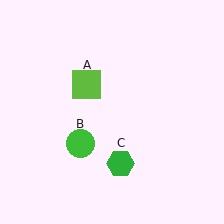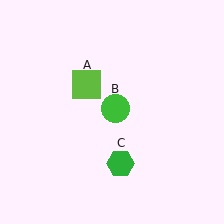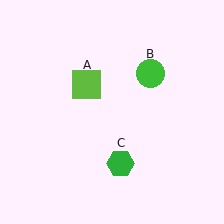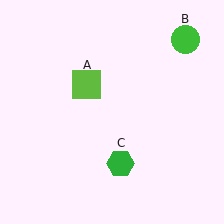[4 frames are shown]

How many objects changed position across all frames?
1 object changed position: green circle (object B).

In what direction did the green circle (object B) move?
The green circle (object B) moved up and to the right.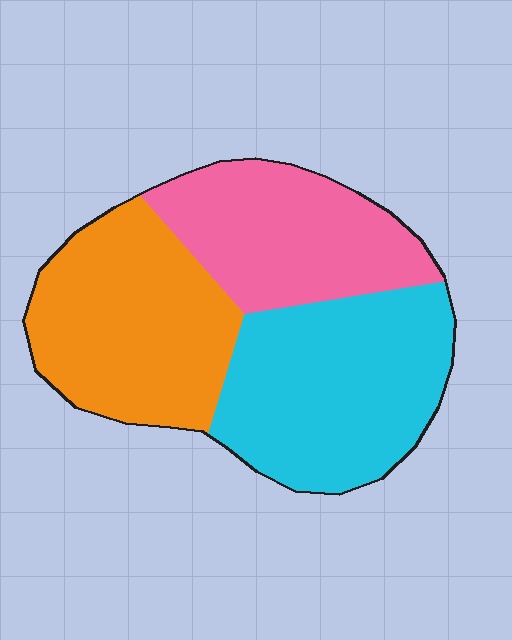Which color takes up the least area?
Pink, at roughly 30%.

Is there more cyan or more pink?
Cyan.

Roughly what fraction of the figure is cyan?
Cyan covers around 35% of the figure.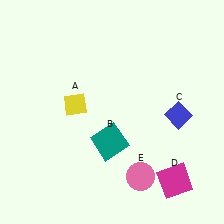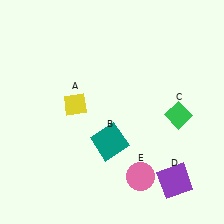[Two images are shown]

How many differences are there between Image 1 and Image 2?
There are 2 differences between the two images.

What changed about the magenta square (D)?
In Image 1, D is magenta. In Image 2, it changed to purple.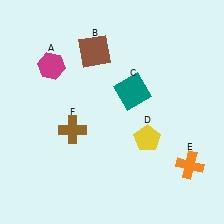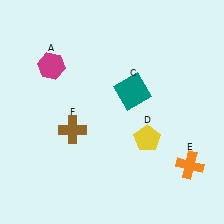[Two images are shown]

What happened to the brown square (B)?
The brown square (B) was removed in Image 2. It was in the top-left area of Image 1.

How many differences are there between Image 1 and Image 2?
There is 1 difference between the two images.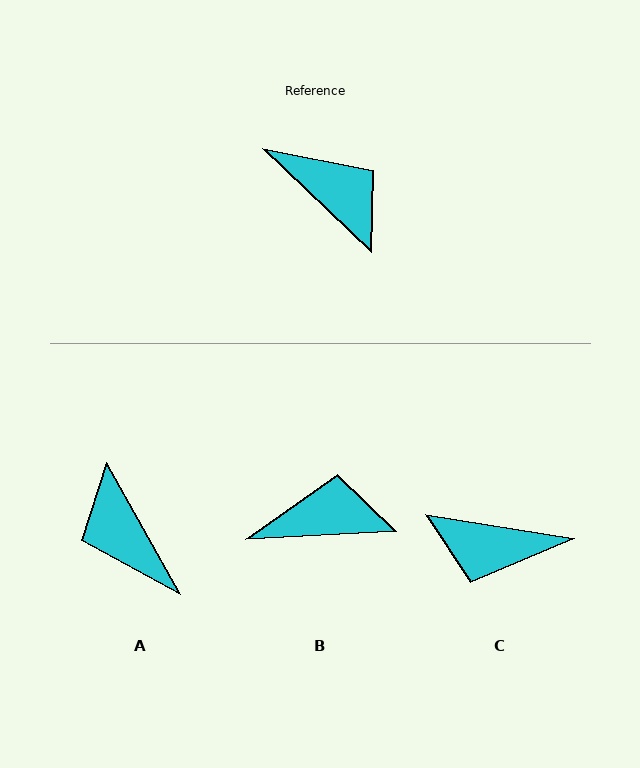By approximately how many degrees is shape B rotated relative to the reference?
Approximately 47 degrees counter-clockwise.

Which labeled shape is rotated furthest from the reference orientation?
A, about 163 degrees away.